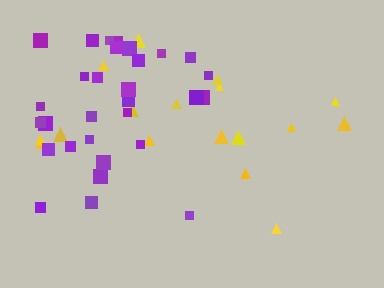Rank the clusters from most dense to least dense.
purple, yellow.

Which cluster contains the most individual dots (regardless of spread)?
Purple (30).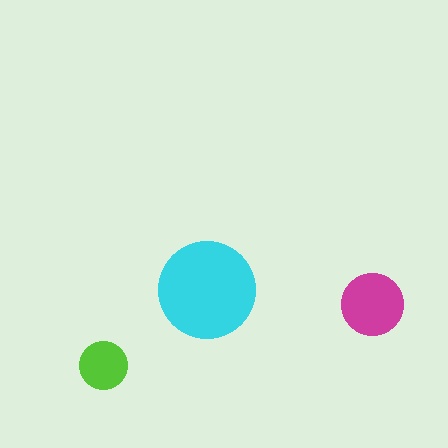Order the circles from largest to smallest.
the cyan one, the magenta one, the lime one.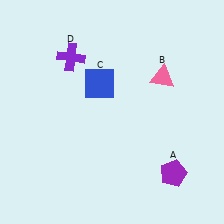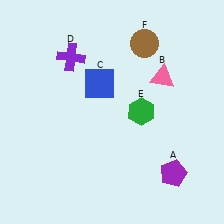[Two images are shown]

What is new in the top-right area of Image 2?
A green hexagon (E) was added in the top-right area of Image 2.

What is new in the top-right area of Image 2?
A brown circle (F) was added in the top-right area of Image 2.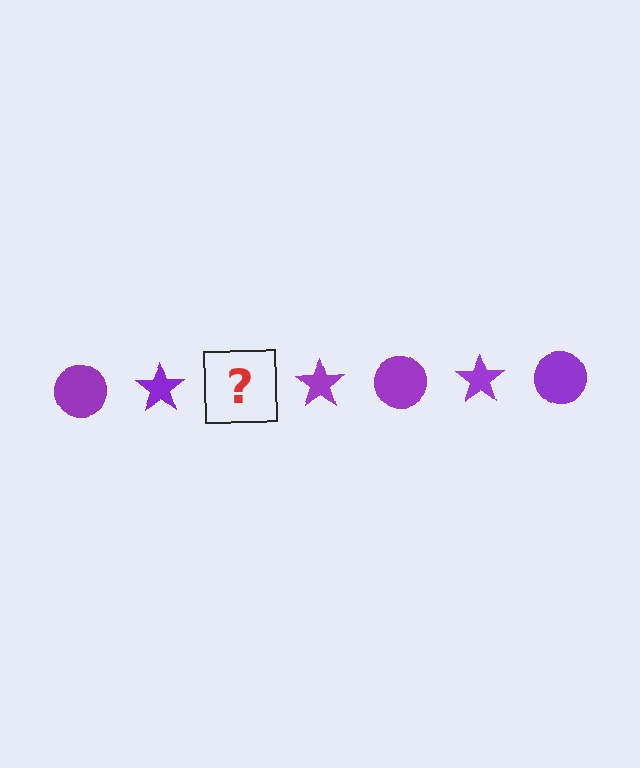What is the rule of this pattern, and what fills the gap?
The rule is that the pattern cycles through circle, star shapes in purple. The gap should be filled with a purple circle.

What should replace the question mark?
The question mark should be replaced with a purple circle.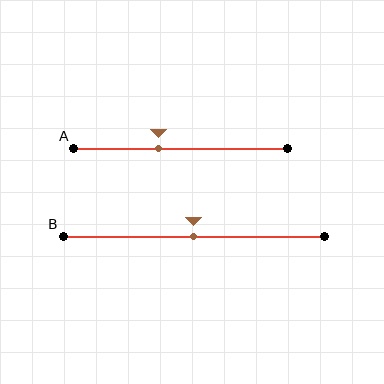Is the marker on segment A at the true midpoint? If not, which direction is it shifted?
No, the marker on segment A is shifted to the left by about 10% of the segment length.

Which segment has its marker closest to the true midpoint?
Segment B has its marker closest to the true midpoint.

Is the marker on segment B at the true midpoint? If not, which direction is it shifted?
Yes, the marker on segment B is at the true midpoint.